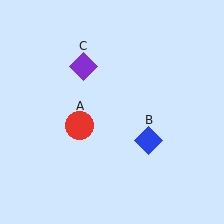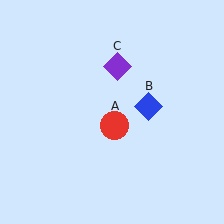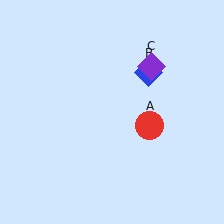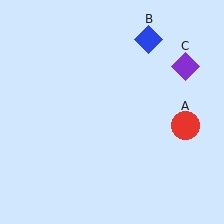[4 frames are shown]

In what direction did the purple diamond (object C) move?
The purple diamond (object C) moved right.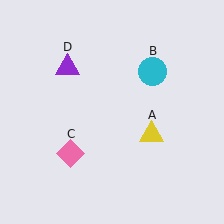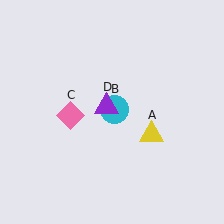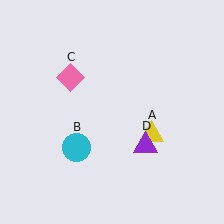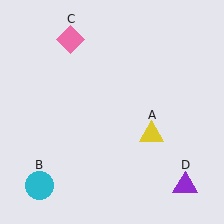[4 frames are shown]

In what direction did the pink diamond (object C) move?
The pink diamond (object C) moved up.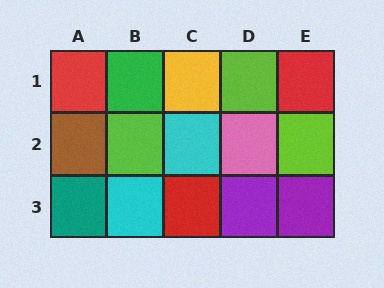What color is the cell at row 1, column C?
Yellow.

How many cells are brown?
1 cell is brown.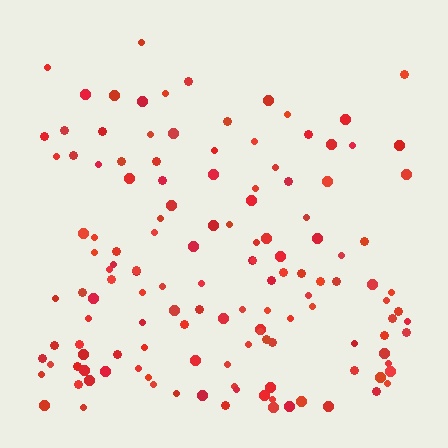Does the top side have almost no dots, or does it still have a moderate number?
Still a moderate number, just noticeably fewer than the bottom.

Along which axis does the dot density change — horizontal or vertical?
Vertical.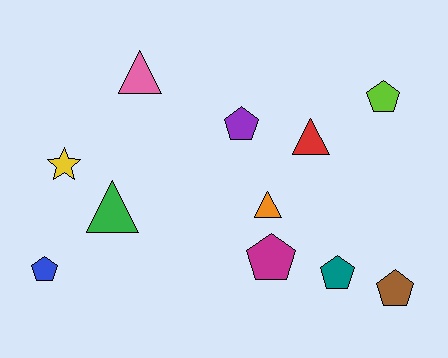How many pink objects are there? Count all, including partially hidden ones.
There is 1 pink object.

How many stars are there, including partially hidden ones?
There is 1 star.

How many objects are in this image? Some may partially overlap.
There are 11 objects.